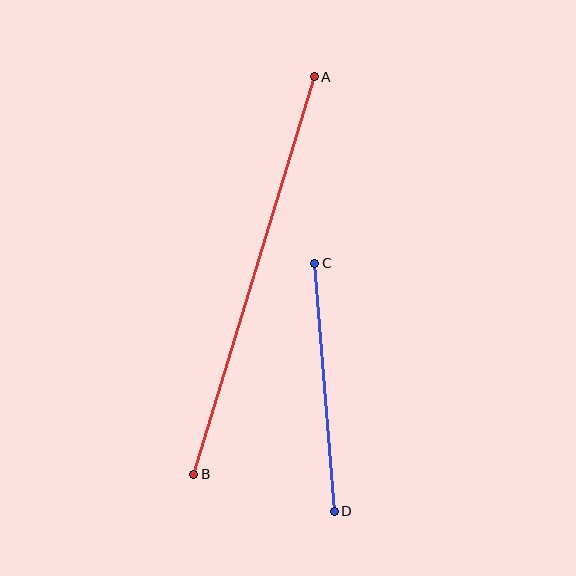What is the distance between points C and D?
The distance is approximately 249 pixels.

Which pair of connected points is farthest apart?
Points A and B are farthest apart.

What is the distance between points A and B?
The distance is approximately 415 pixels.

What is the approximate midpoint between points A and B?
The midpoint is at approximately (254, 276) pixels.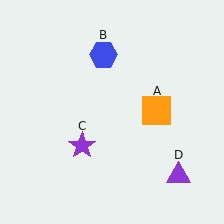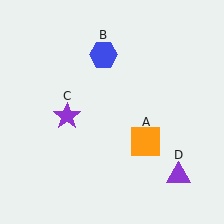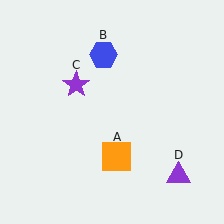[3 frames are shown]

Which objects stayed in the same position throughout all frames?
Blue hexagon (object B) and purple triangle (object D) remained stationary.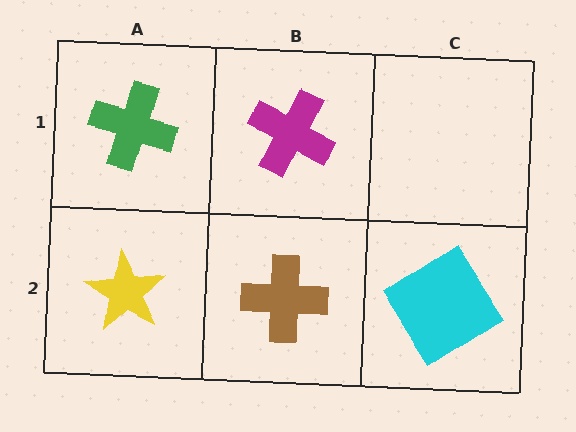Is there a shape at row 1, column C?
No, that cell is empty.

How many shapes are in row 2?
3 shapes.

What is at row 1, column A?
A green cross.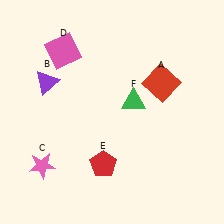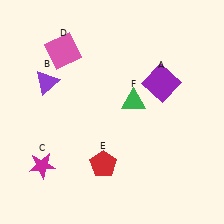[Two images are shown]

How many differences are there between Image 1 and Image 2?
There are 2 differences between the two images.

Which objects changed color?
A changed from red to purple. C changed from pink to magenta.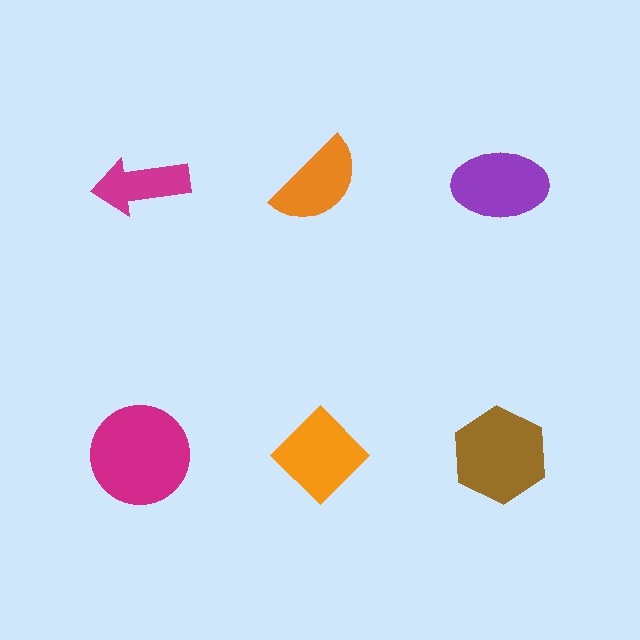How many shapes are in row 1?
3 shapes.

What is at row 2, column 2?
An orange diamond.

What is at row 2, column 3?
A brown hexagon.